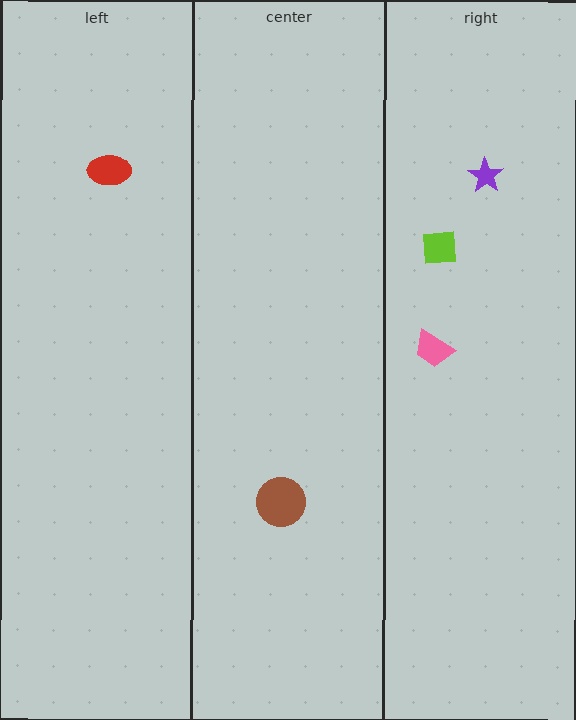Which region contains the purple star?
The right region.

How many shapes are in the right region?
3.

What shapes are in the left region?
The red ellipse.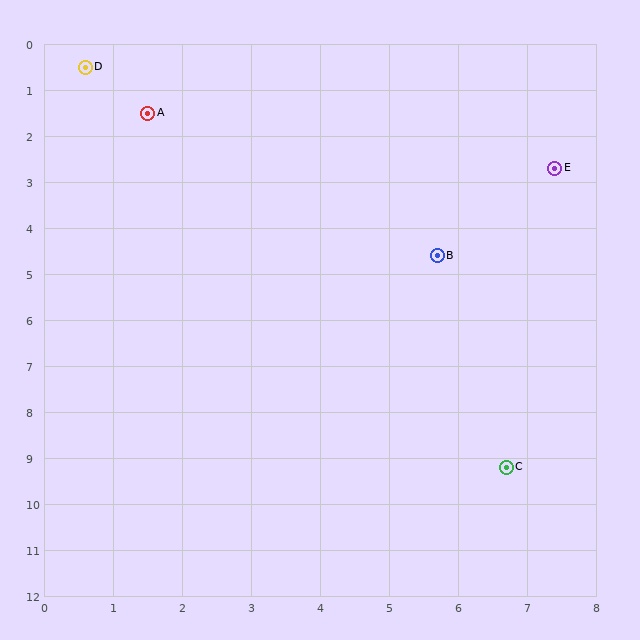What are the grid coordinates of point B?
Point B is at approximately (5.7, 4.6).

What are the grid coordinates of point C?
Point C is at approximately (6.7, 9.2).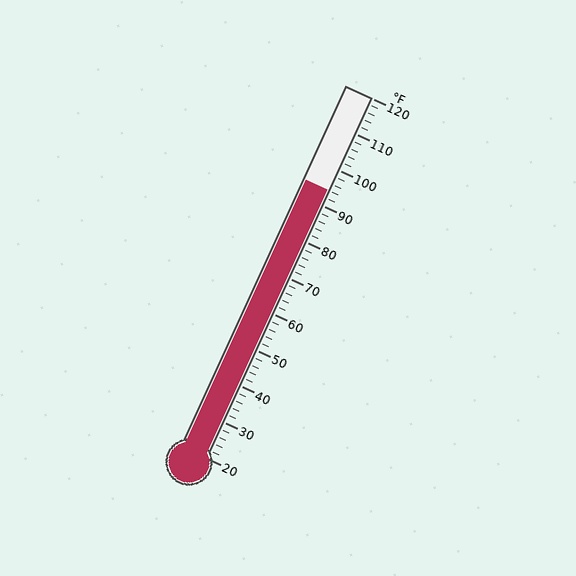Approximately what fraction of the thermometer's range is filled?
The thermometer is filled to approximately 75% of its range.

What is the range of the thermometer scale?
The thermometer scale ranges from 20°F to 120°F.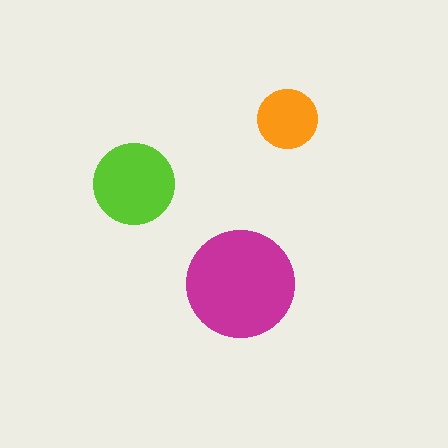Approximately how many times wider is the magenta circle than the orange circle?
About 2 times wider.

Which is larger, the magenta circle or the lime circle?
The magenta one.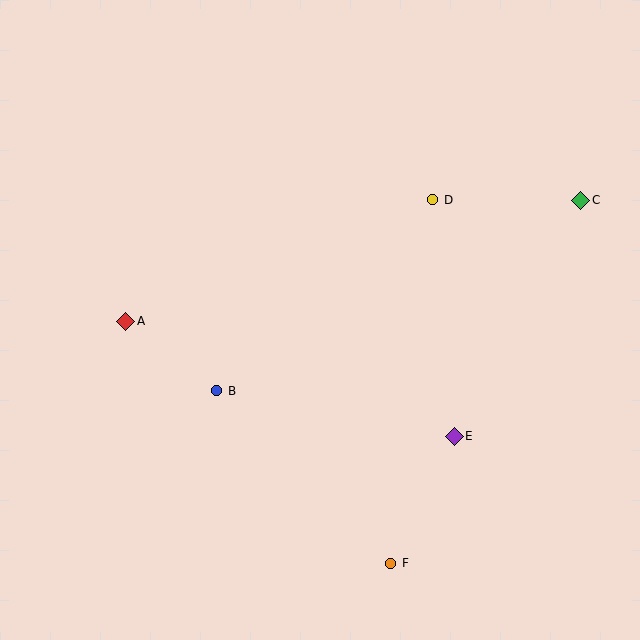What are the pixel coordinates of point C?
Point C is at (581, 200).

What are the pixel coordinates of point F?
Point F is at (391, 563).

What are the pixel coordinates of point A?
Point A is at (126, 321).